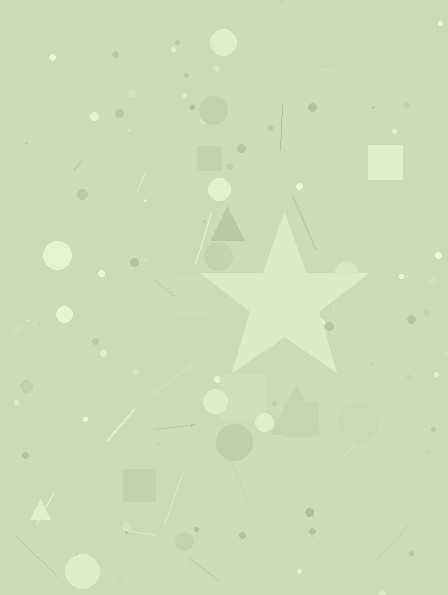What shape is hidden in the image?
A star is hidden in the image.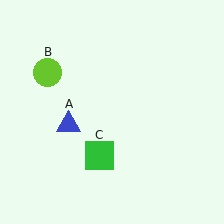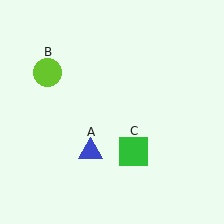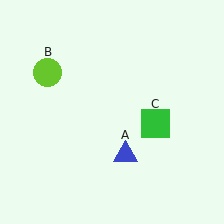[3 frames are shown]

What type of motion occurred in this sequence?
The blue triangle (object A), green square (object C) rotated counterclockwise around the center of the scene.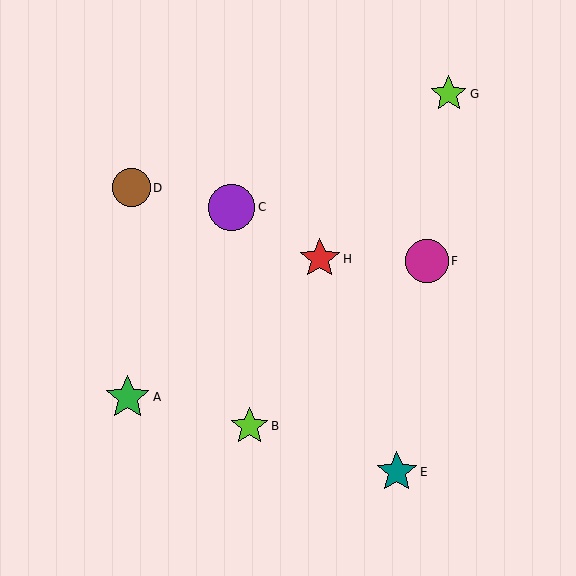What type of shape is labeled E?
Shape E is a teal star.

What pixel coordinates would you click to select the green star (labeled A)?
Click at (128, 397) to select the green star A.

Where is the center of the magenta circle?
The center of the magenta circle is at (427, 261).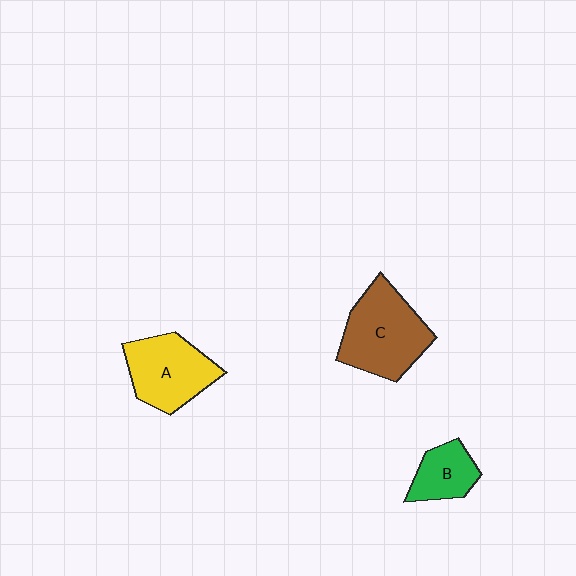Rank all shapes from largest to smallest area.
From largest to smallest: C (brown), A (yellow), B (green).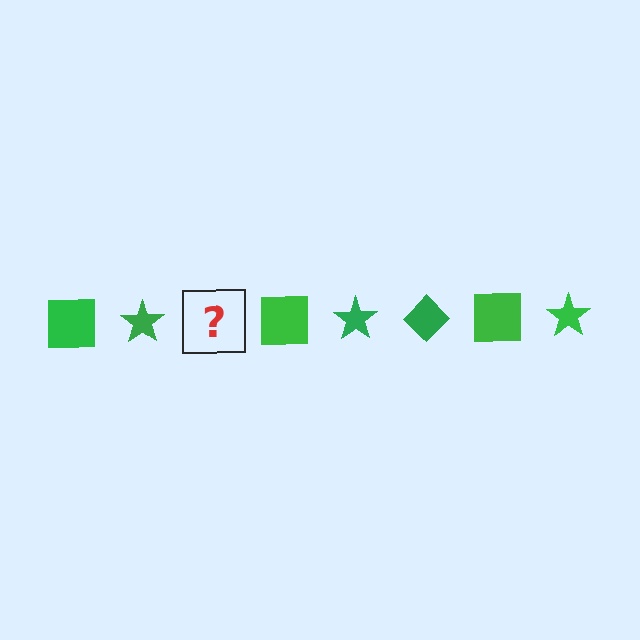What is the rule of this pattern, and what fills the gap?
The rule is that the pattern cycles through square, star, diamond shapes in green. The gap should be filled with a green diamond.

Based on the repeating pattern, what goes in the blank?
The blank should be a green diamond.